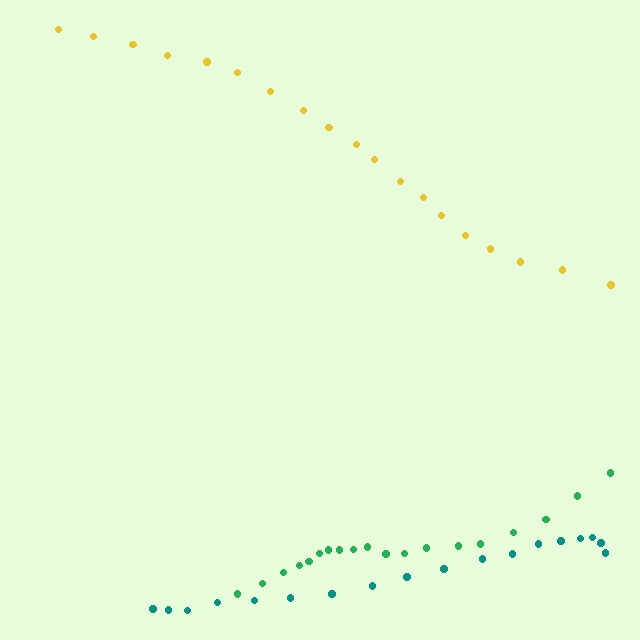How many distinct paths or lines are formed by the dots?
There are 3 distinct paths.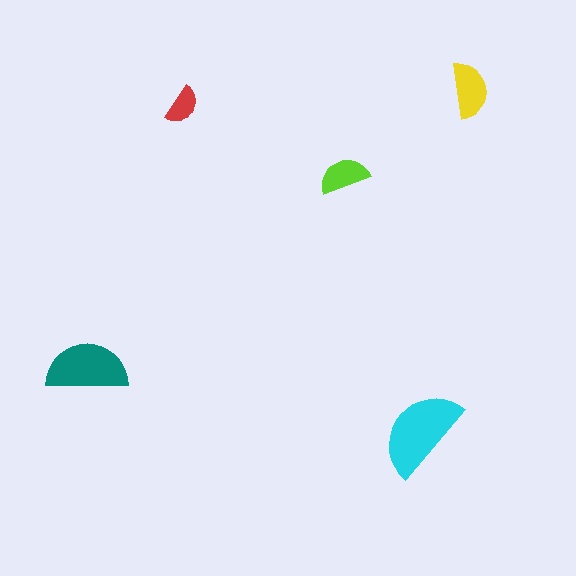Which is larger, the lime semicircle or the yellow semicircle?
The yellow one.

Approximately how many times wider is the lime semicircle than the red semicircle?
About 1.5 times wider.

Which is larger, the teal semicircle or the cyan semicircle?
The cyan one.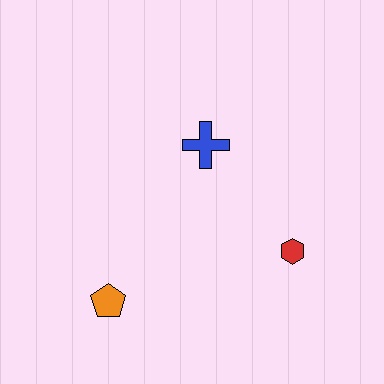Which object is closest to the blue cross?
The red hexagon is closest to the blue cross.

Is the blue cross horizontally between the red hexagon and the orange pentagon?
Yes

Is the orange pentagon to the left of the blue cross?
Yes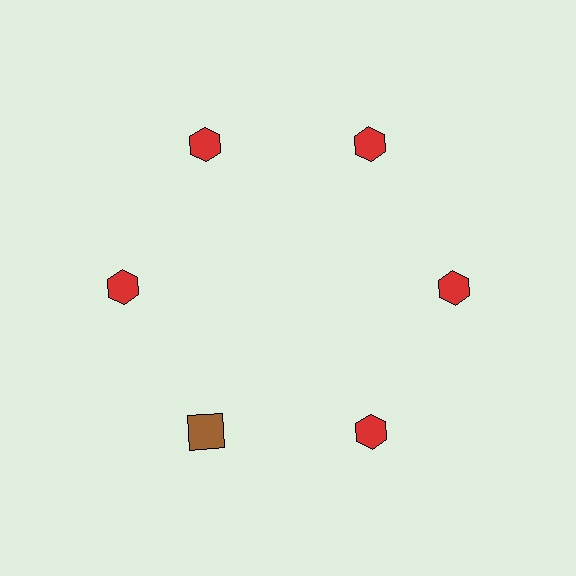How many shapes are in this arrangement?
There are 6 shapes arranged in a ring pattern.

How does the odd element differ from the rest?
It differs in both color (brown instead of red) and shape (square instead of hexagon).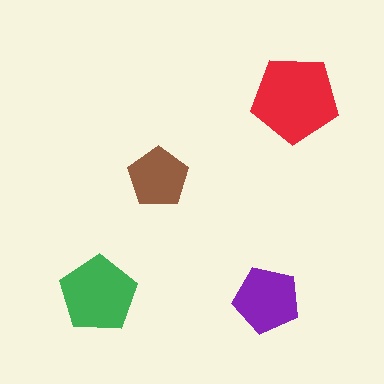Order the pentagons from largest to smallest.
the red one, the green one, the purple one, the brown one.